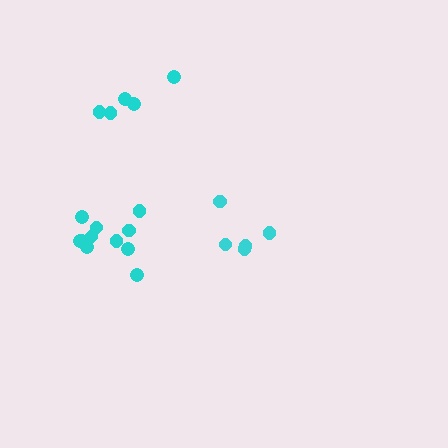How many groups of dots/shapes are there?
There are 3 groups.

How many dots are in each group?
Group 1: 11 dots, Group 2: 5 dots, Group 3: 5 dots (21 total).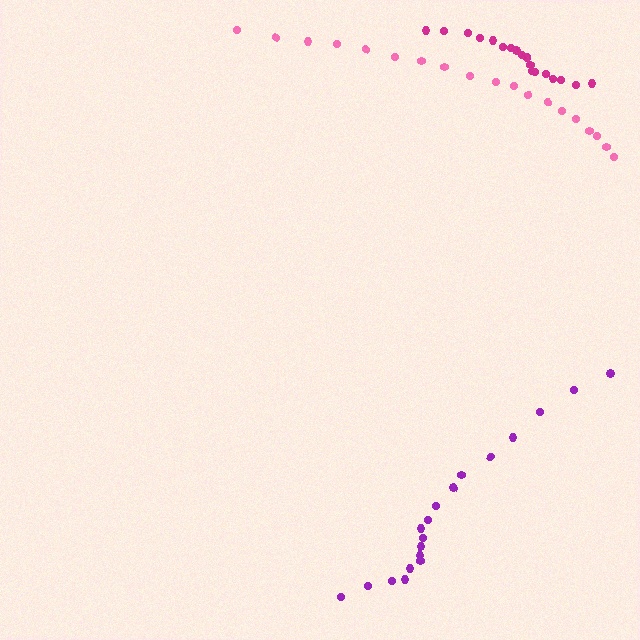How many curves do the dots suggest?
There are 3 distinct paths.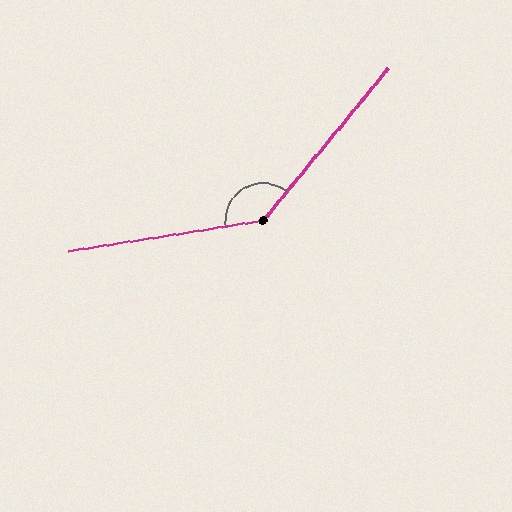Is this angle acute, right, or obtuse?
It is obtuse.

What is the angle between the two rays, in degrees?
Approximately 138 degrees.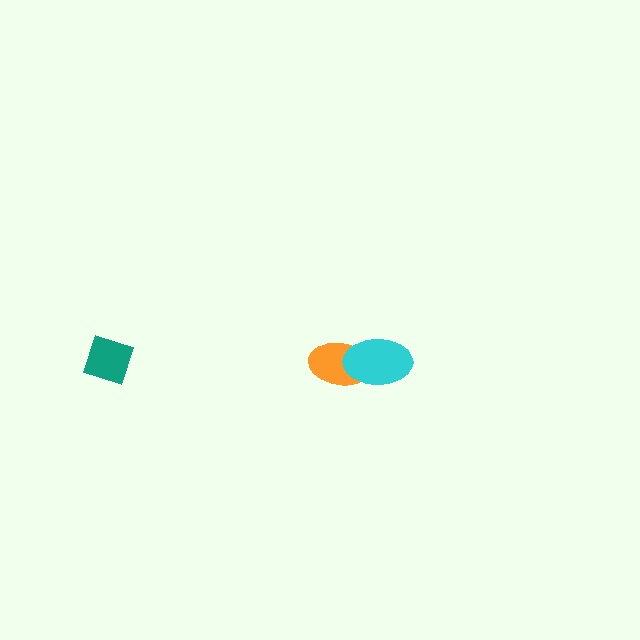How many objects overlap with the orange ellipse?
1 object overlaps with the orange ellipse.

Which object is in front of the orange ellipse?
The cyan ellipse is in front of the orange ellipse.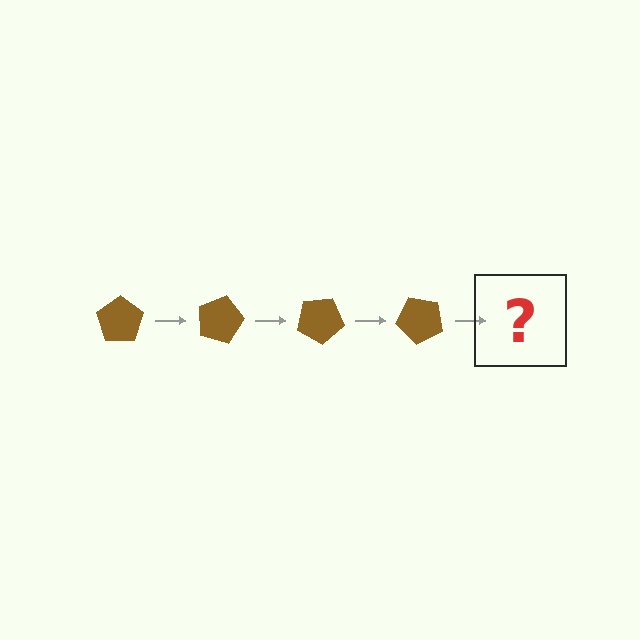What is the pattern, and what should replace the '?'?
The pattern is that the pentagon rotates 15 degrees each step. The '?' should be a brown pentagon rotated 60 degrees.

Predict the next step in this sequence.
The next step is a brown pentagon rotated 60 degrees.